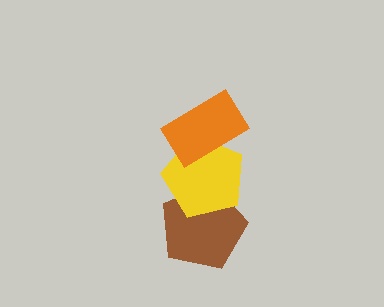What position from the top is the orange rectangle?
The orange rectangle is 1st from the top.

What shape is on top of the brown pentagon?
The yellow pentagon is on top of the brown pentagon.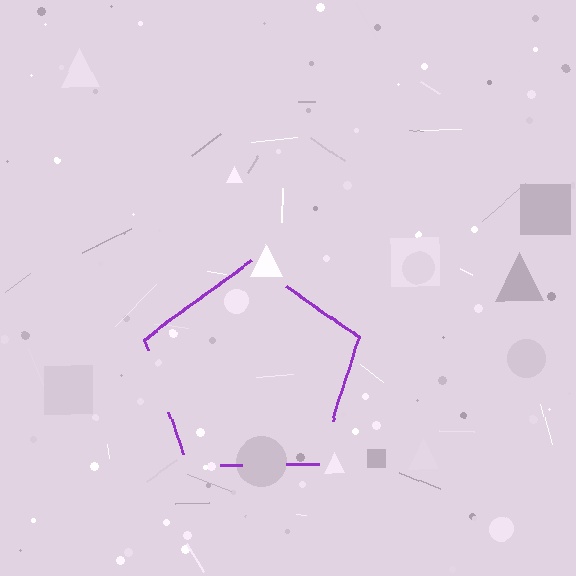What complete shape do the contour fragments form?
The contour fragments form a pentagon.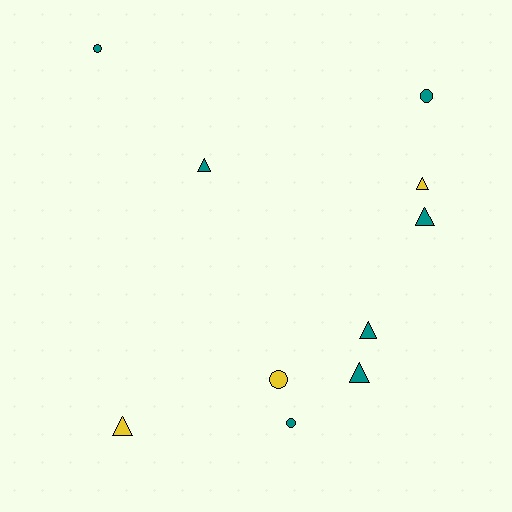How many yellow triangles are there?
There are 2 yellow triangles.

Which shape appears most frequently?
Triangle, with 6 objects.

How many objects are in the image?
There are 10 objects.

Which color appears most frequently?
Teal, with 7 objects.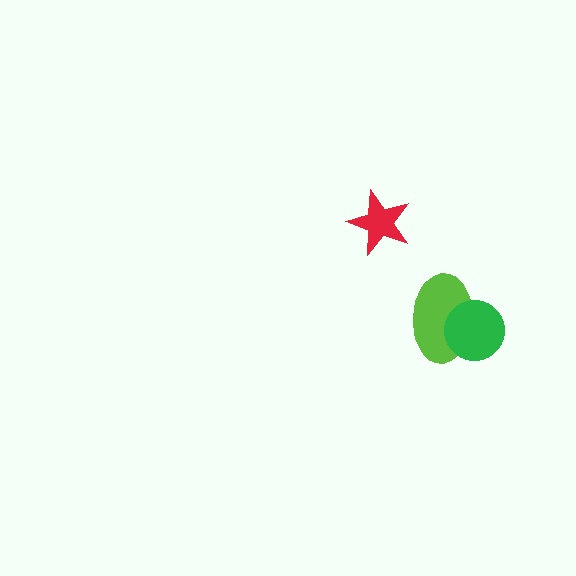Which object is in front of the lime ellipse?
The green circle is in front of the lime ellipse.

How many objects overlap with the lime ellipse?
1 object overlaps with the lime ellipse.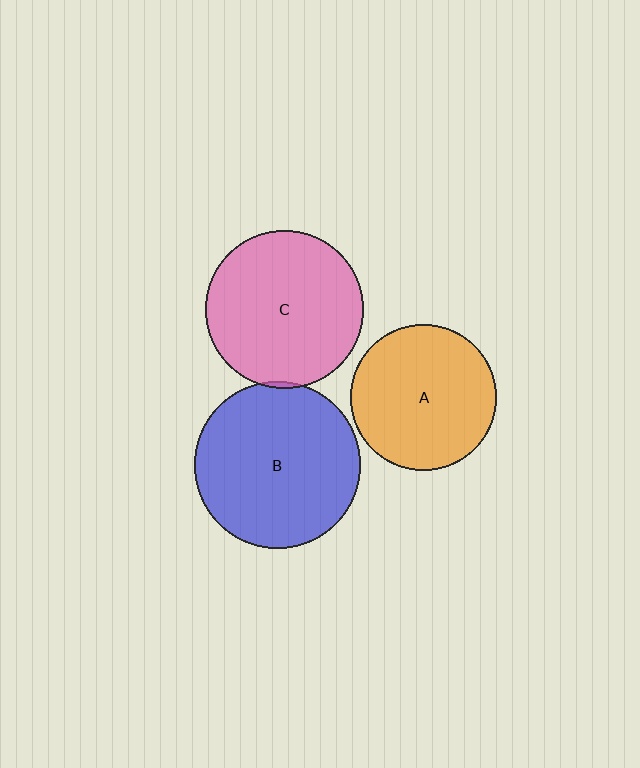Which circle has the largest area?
Circle B (blue).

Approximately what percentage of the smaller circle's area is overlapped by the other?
Approximately 5%.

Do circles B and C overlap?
Yes.